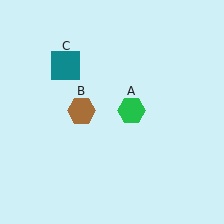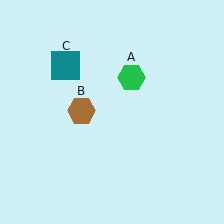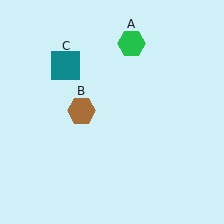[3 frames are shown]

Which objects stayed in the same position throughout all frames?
Brown hexagon (object B) and teal square (object C) remained stationary.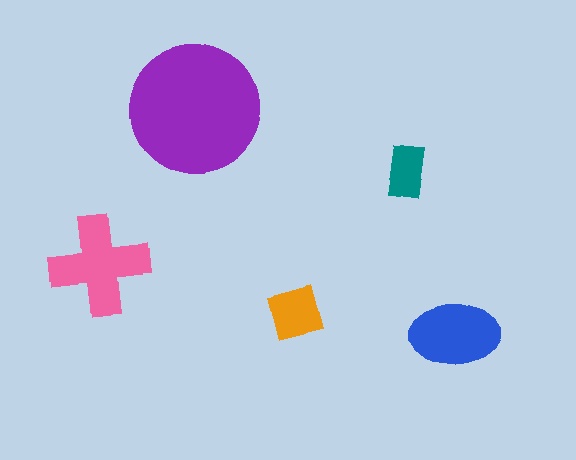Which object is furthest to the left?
The pink cross is leftmost.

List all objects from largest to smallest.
The purple circle, the pink cross, the blue ellipse, the orange square, the teal rectangle.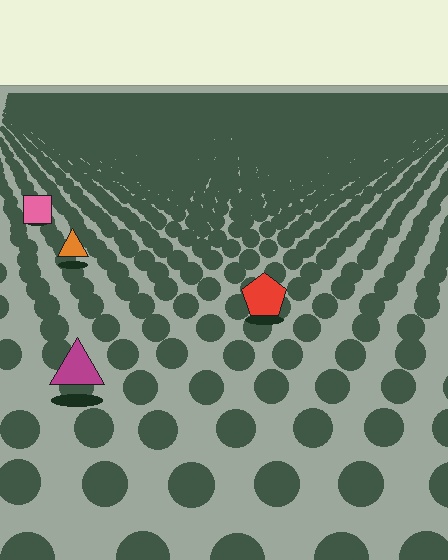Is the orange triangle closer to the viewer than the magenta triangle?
No. The magenta triangle is closer — you can tell from the texture gradient: the ground texture is coarser near it.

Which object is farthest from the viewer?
The pink square is farthest from the viewer. It appears smaller and the ground texture around it is denser.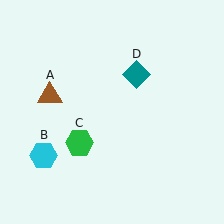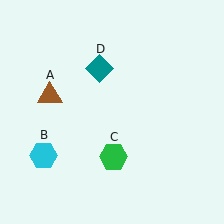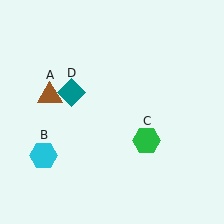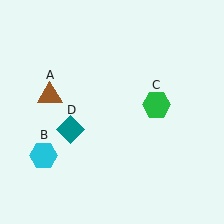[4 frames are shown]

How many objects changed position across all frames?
2 objects changed position: green hexagon (object C), teal diamond (object D).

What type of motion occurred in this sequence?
The green hexagon (object C), teal diamond (object D) rotated counterclockwise around the center of the scene.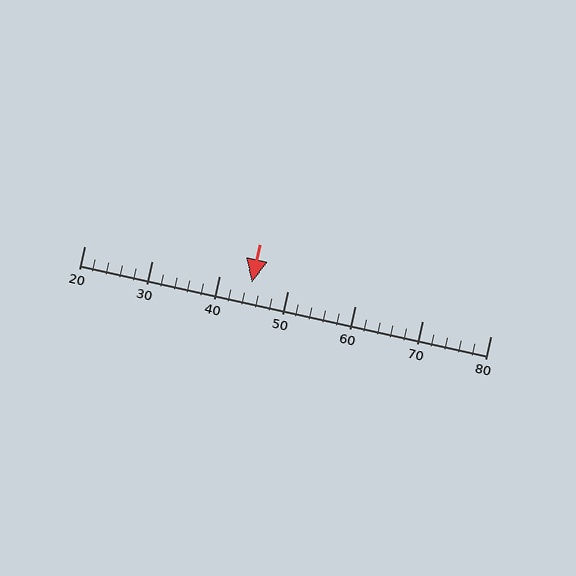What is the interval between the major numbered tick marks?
The major tick marks are spaced 10 units apart.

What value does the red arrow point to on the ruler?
The red arrow points to approximately 45.